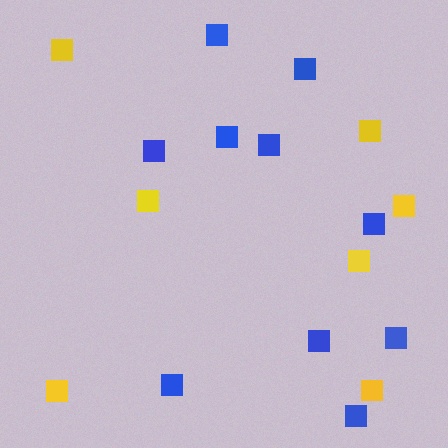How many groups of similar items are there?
There are 2 groups: one group of blue squares (10) and one group of yellow squares (7).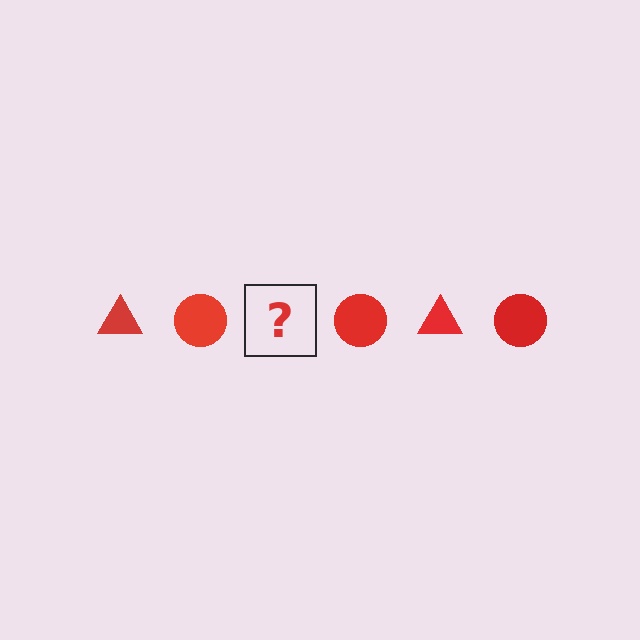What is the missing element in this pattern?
The missing element is a red triangle.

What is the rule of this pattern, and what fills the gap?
The rule is that the pattern cycles through triangle, circle shapes in red. The gap should be filled with a red triangle.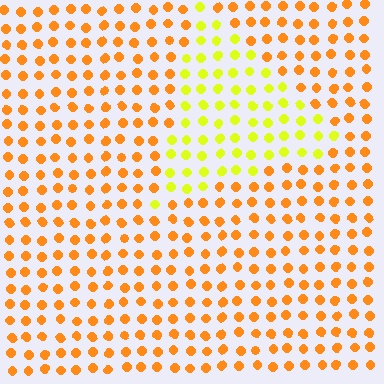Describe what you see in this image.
The image is filled with small orange elements in a uniform arrangement. A triangle-shaped region is visible where the elements are tinted to a slightly different hue, forming a subtle color boundary.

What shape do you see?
I see a triangle.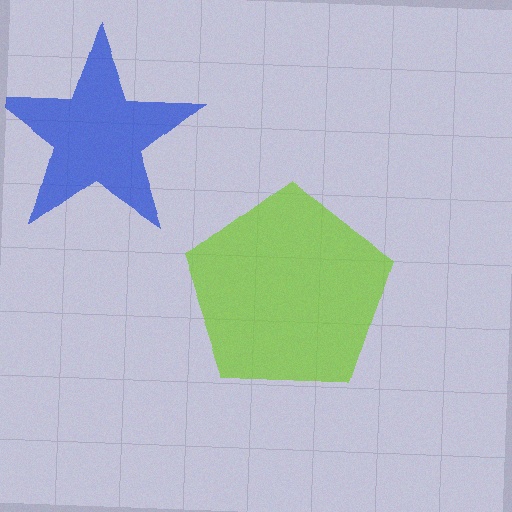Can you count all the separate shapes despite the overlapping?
Yes, there are 2 separate shapes.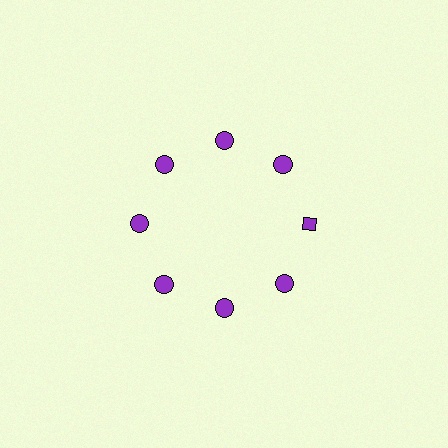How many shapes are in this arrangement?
There are 8 shapes arranged in a ring pattern.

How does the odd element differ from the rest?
It has a different shape: diamond instead of circle.